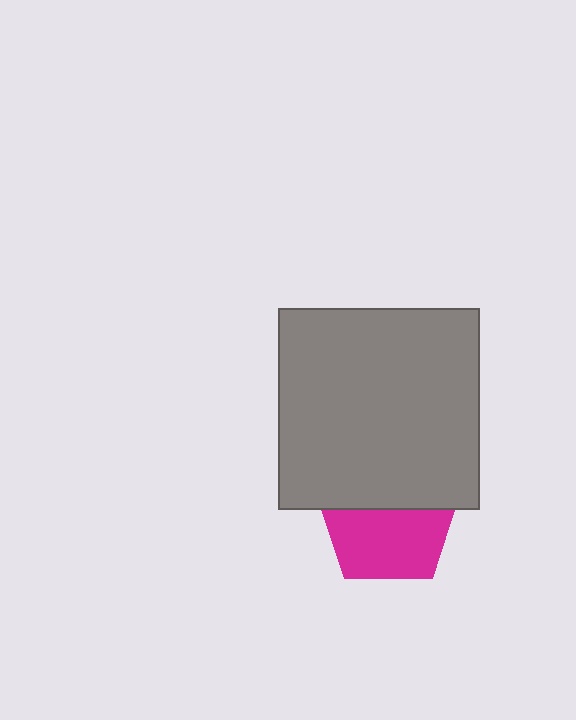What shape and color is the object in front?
The object in front is a gray square.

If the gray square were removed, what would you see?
You would see the complete magenta pentagon.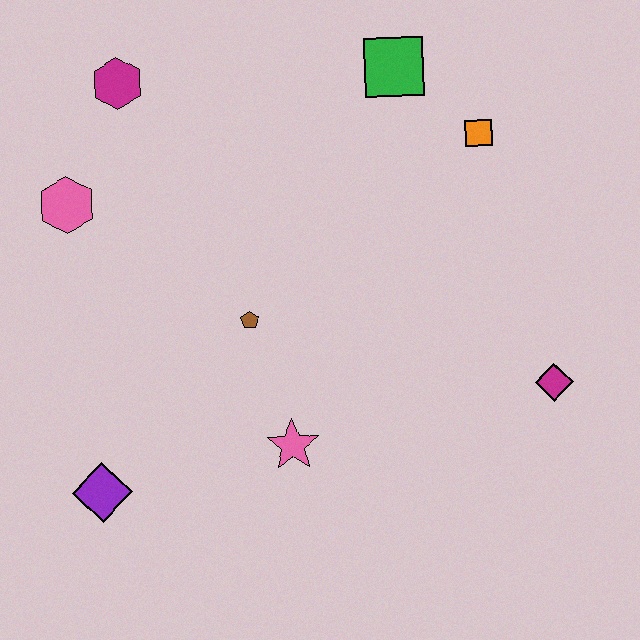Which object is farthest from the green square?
The purple diamond is farthest from the green square.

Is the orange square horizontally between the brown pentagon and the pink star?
No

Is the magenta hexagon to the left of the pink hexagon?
No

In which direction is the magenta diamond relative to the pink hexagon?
The magenta diamond is to the right of the pink hexagon.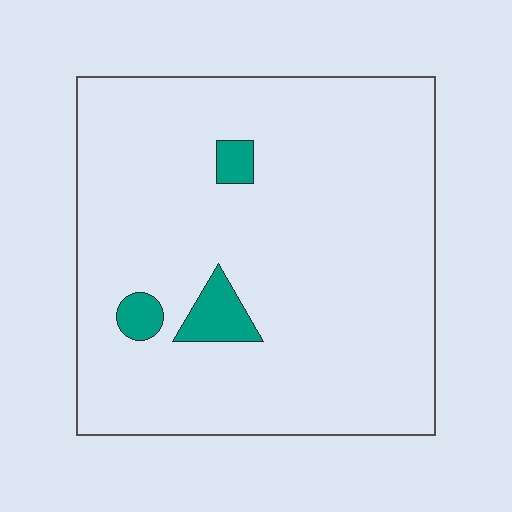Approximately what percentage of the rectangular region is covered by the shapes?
Approximately 5%.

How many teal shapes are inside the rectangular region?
3.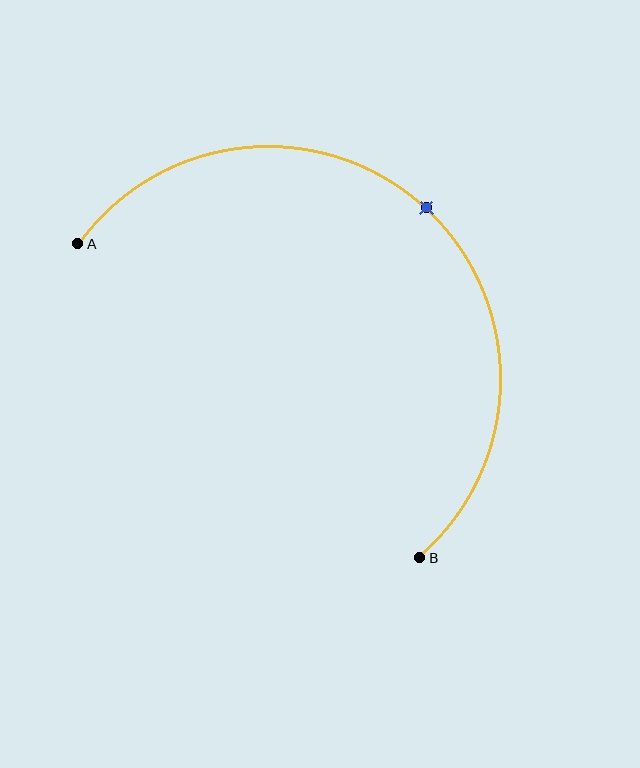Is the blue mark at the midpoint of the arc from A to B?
Yes. The blue mark lies on the arc at equal arc-length from both A and B — it is the arc midpoint.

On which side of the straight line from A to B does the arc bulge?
The arc bulges above and to the right of the straight line connecting A and B.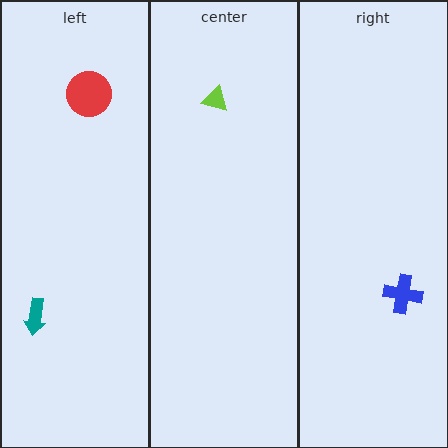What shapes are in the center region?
The lime triangle.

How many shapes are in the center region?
1.